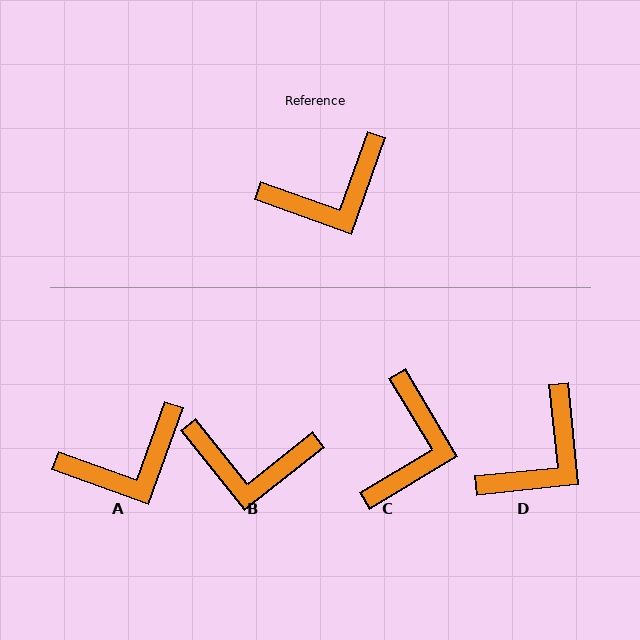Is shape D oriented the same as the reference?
No, it is off by about 25 degrees.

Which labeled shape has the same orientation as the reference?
A.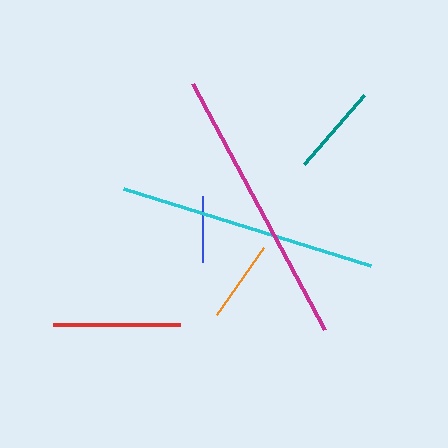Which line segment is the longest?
The magenta line is the longest at approximately 278 pixels.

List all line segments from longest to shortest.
From longest to shortest: magenta, cyan, red, teal, orange, blue.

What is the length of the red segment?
The red segment is approximately 127 pixels long.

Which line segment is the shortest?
The blue line is the shortest at approximately 65 pixels.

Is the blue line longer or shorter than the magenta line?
The magenta line is longer than the blue line.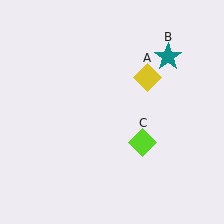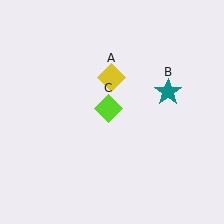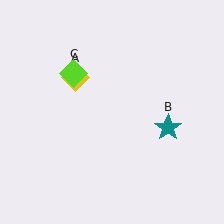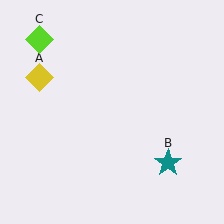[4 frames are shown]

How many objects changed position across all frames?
3 objects changed position: yellow diamond (object A), teal star (object B), lime diamond (object C).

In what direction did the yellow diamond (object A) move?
The yellow diamond (object A) moved left.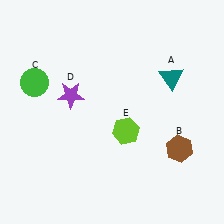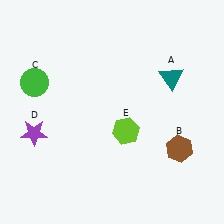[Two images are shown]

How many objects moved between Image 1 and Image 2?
1 object moved between the two images.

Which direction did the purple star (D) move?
The purple star (D) moved down.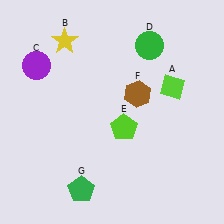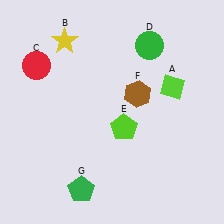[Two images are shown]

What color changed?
The circle (C) changed from purple in Image 1 to red in Image 2.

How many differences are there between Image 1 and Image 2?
There is 1 difference between the two images.